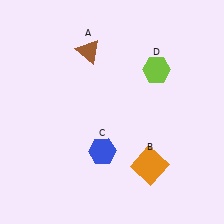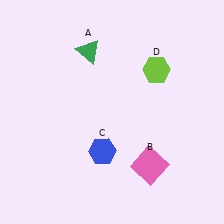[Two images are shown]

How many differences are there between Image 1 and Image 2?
There are 2 differences between the two images.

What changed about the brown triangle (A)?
In Image 1, A is brown. In Image 2, it changed to green.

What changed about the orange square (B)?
In Image 1, B is orange. In Image 2, it changed to pink.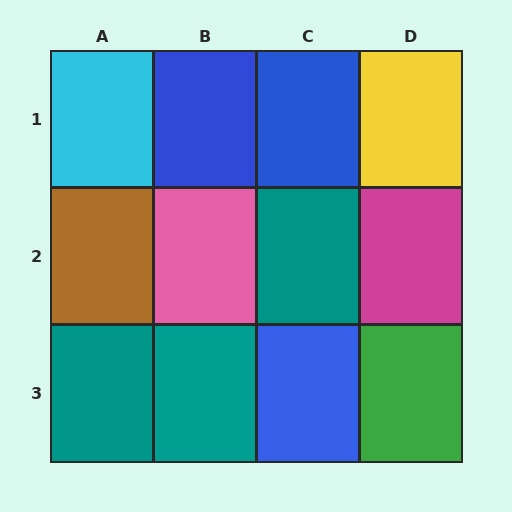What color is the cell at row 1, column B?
Blue.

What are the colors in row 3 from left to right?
Teal, teal, blue, green.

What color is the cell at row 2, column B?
Pink.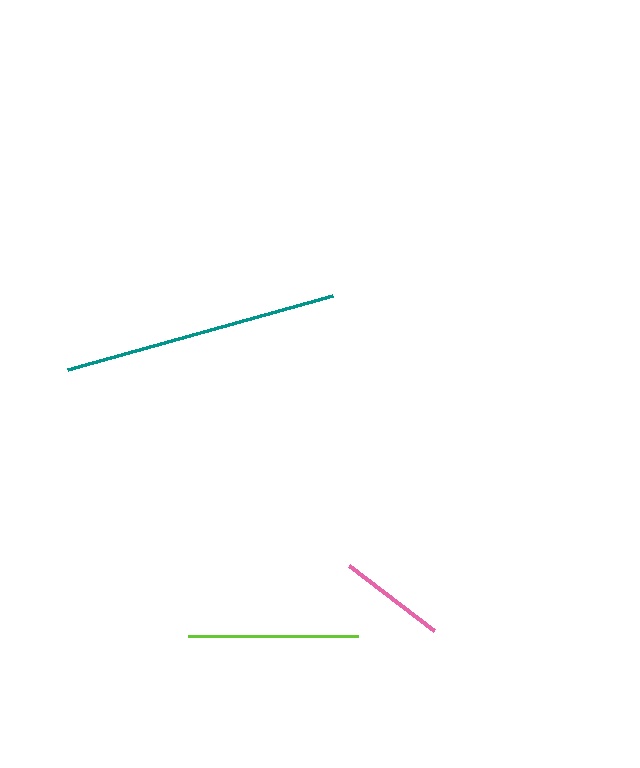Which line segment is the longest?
The teal line is the longest at approximately 275 pixels.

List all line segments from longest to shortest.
From longest to shortest: teal, lime, pink.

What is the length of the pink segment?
The pink segment is approximately 107 pixels long.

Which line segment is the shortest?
The pink line is the shortest at approximately 107 pixels.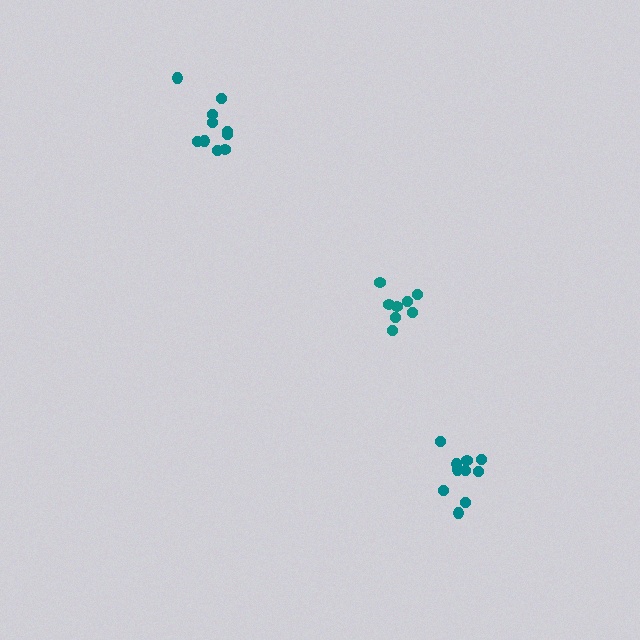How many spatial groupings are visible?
There are 3 spatial groupings.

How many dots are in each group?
Group 1: 10 dots, Group 2: 10 dots, Group 3: 8 dots (28 total).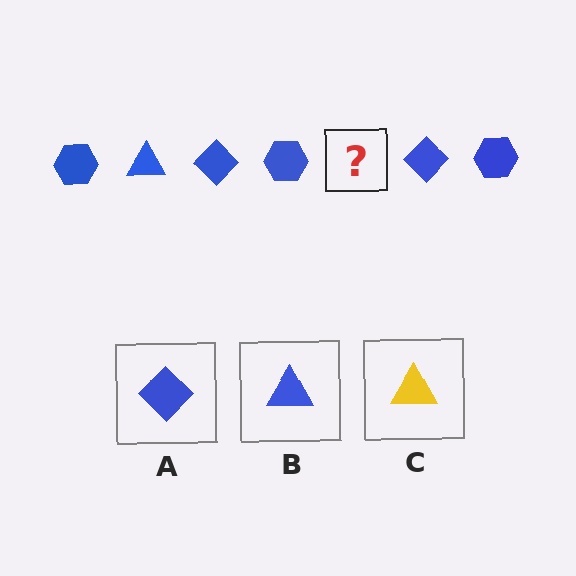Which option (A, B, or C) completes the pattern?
B.